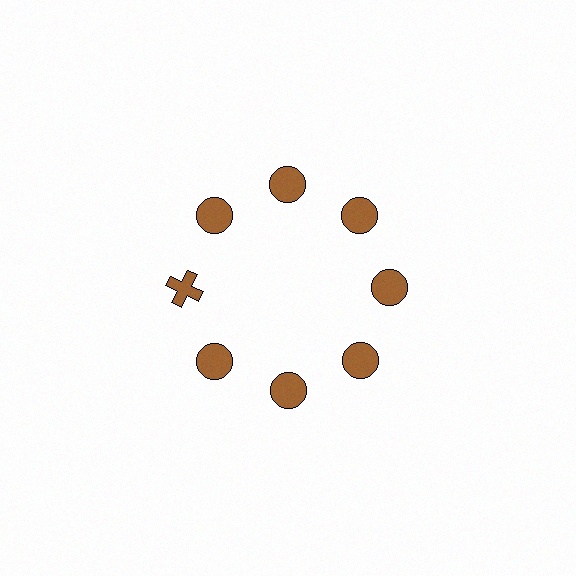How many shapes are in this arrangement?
There are 8 shapes arranged in a ring pattern.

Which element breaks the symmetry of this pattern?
The brown cross at roughly the 9 o'clock position breaks the symmetry. All other shapes are brown circles.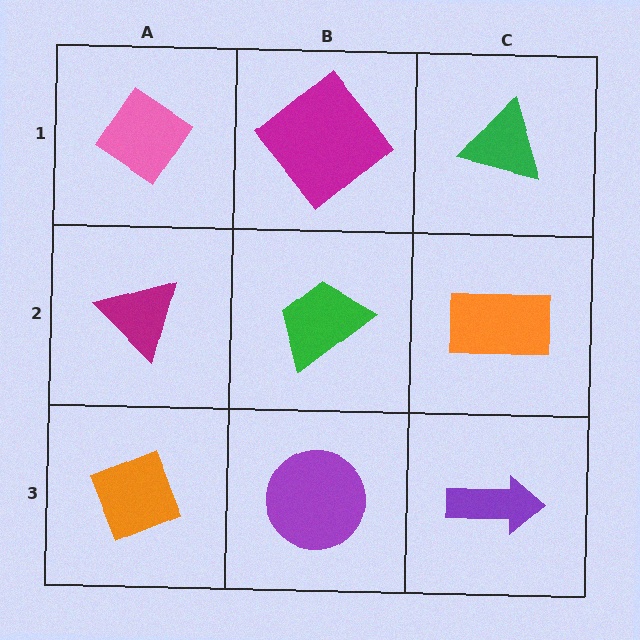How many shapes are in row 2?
3 shapes.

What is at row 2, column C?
An orange rectangle.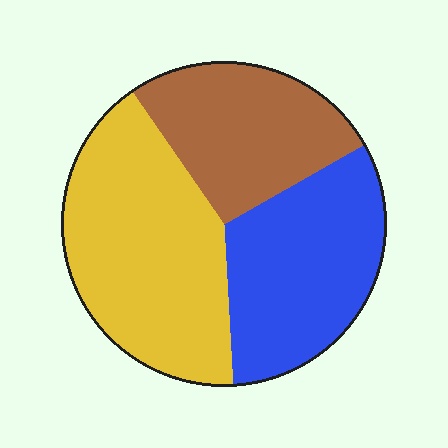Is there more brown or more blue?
Blue.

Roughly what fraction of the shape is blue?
Blue covers around 30% of the shape.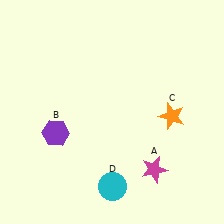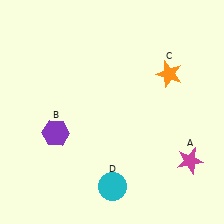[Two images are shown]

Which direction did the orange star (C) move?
The orange star (C) moved up.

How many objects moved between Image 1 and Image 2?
2 objects moved between the two images.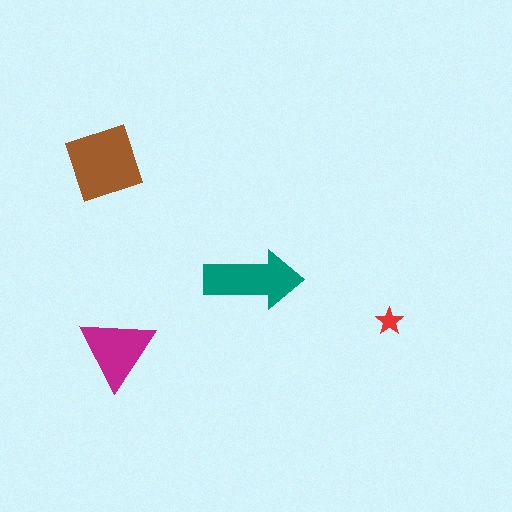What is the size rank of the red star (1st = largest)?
4th.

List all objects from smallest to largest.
The red star, the magenta triangle, the teal arrow, the brown diamond.